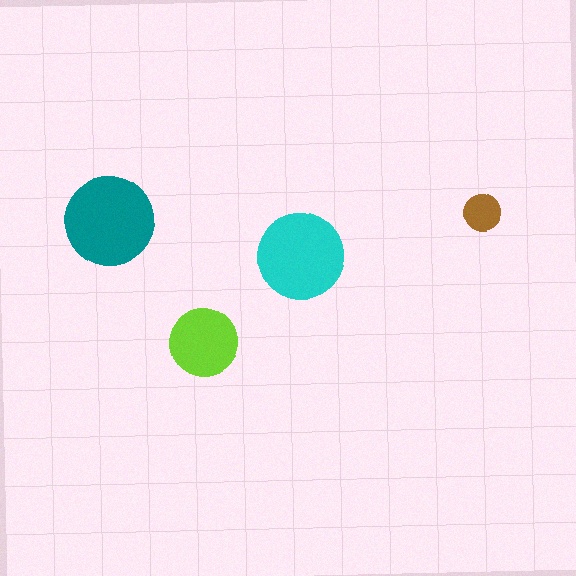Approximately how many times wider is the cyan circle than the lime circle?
About 1.5 times wider.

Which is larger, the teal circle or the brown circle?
The teal one.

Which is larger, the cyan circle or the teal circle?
The teal one.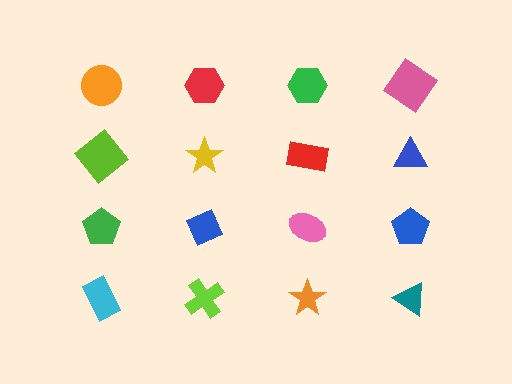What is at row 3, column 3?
A pink ellipse.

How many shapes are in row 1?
4 shapes.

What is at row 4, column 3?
An orange star.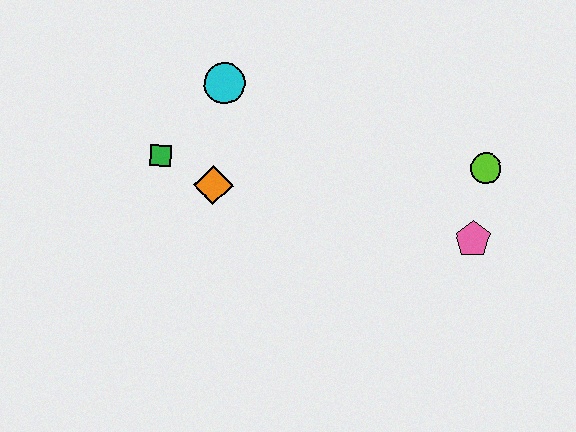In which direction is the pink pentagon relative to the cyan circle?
The pink pentagon is to the right of the cyan circle.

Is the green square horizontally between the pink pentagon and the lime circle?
No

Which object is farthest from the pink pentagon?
The green square is farthest from the pink pentagon.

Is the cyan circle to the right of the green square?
Yes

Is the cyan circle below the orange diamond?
No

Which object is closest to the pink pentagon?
The lime circle is closest to the pink pentagon.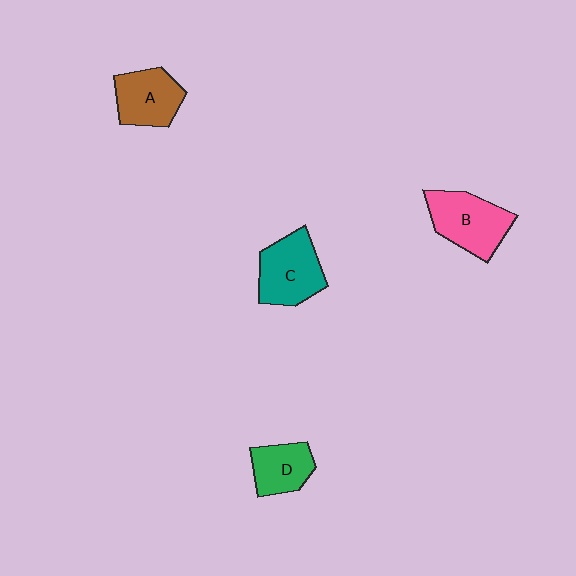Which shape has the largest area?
Shape B (pink).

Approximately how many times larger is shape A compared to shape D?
Approximately 1.2 times.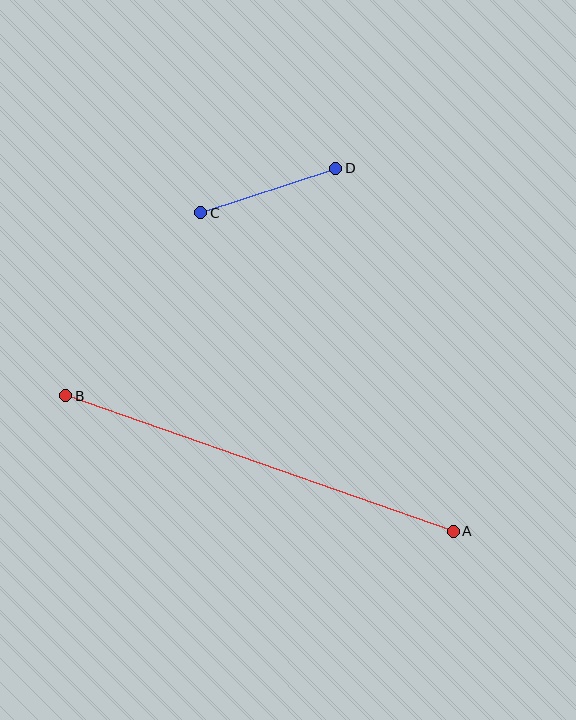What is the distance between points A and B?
The distance is approximately 411 pixels.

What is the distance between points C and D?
The distance is approximately 142 pixels.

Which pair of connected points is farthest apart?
Points A and B are farthest apart.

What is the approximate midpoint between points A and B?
The midpoint is at approximately (259, 464) pixels.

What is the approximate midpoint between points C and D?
The midpoint is at approximately (268, 190) pixels.